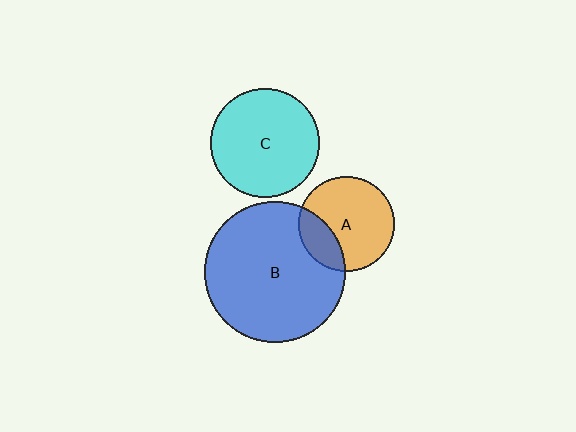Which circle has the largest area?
Circle B (blue).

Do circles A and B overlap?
Yes.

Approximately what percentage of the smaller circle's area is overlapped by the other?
Approximately 25%.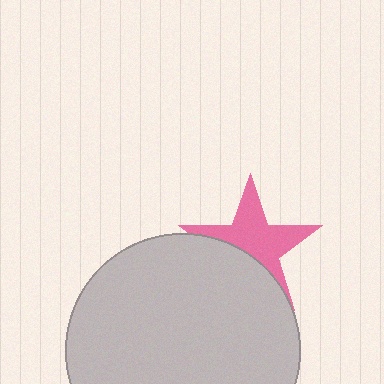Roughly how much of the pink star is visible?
About half of it is visible (roughly 59%).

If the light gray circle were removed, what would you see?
You would see the complete pink star.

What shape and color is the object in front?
The object in front is a light gray circle.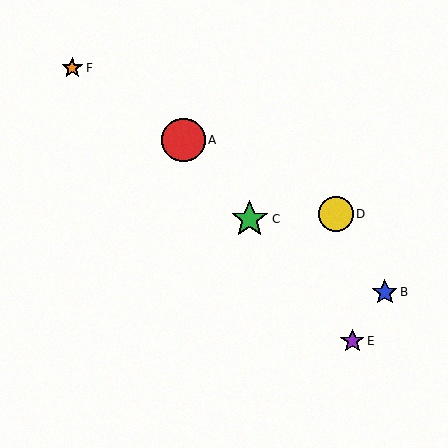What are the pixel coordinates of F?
Object F is at (72, 68).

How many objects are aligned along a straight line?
3 objects (A, C, E) are aligned along a straight line.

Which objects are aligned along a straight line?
Objects A, C, E are aligned along a straight line.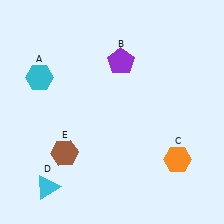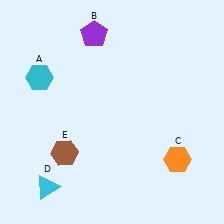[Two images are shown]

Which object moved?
The purple pentagon (B) moved up.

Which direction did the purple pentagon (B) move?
The purple pentagon (B) moved up.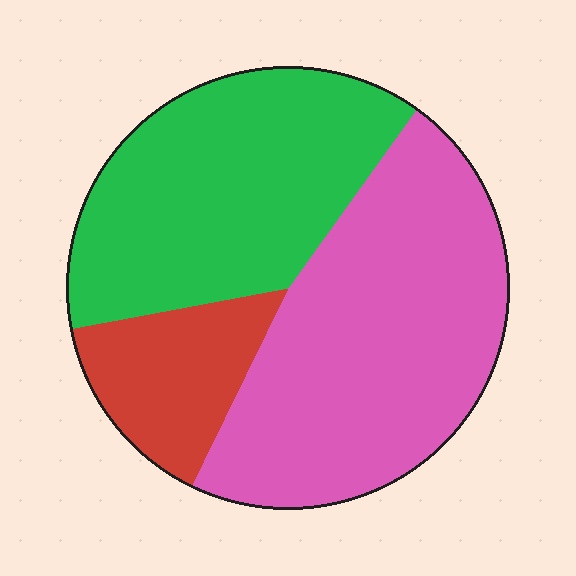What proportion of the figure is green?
Green covers roughly 40% of the figure.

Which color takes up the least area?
Red, at roughly 15%.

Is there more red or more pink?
Pink.